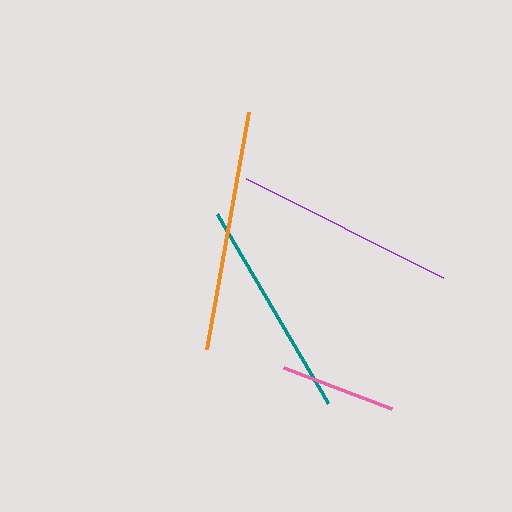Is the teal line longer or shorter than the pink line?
The teal line is longer than the pink line.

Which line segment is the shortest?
The pink line is the shortest at approximately 115 pixels.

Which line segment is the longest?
The orange line is the longest at approximately 240 pixels.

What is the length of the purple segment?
The purple segment is approximately 220 pixels long.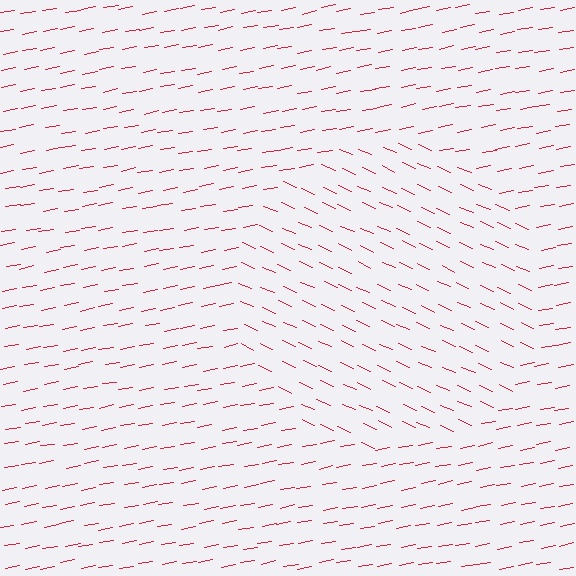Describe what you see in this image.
The image is filled with small red line segments. A circle region in the image has lines oriented differently from the surrounding lines, creating a visible texture boundary.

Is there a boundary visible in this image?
Yes, there is a texture boundary formed by a change in line orientation.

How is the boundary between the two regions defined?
The boundary is defined purely by a change in line orientation (approximately 34 degrees difference). All lines are the same color and thickness.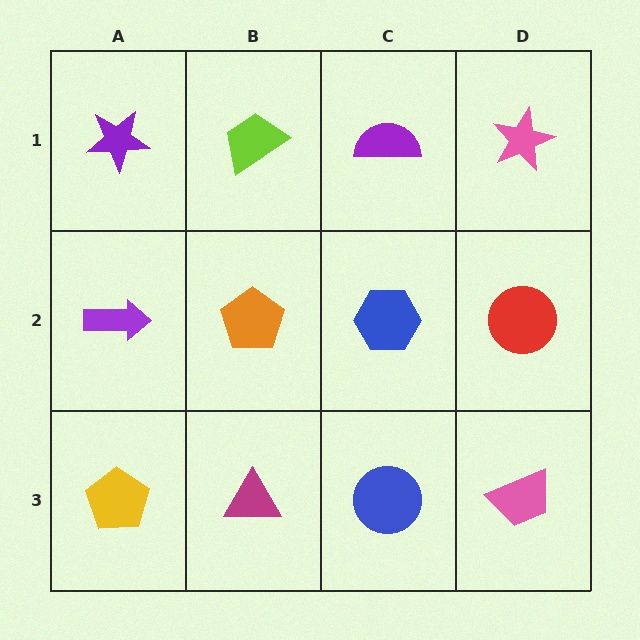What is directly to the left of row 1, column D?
A purple semicircle.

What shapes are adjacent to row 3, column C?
A blue hexagon (row 2, column C), a magenta triangle (row 3, column B), a pink trapezoid (row 3, column D).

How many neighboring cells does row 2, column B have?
4.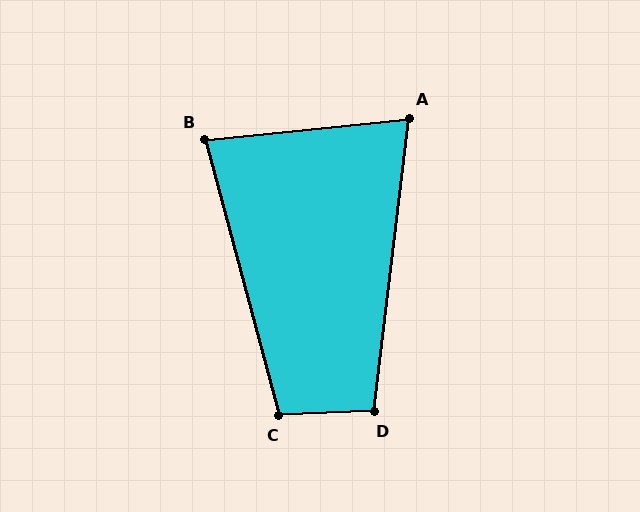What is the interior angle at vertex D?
Approximately 99 degrees (obtuse).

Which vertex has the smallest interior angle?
A, at approximately 77 degrees.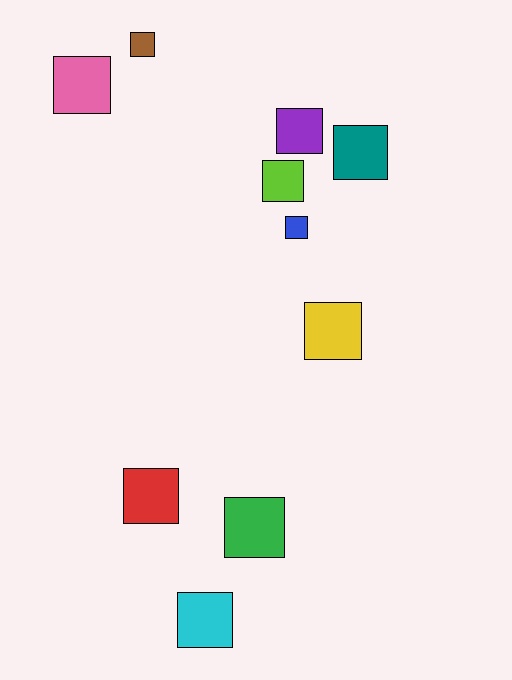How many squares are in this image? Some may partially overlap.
There are 10 squares.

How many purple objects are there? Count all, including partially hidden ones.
There is 1 purple object.